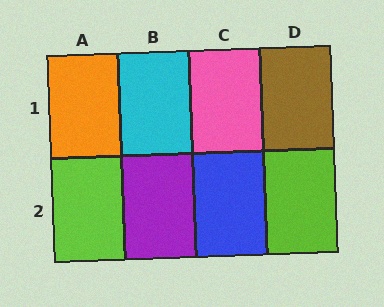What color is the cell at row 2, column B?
Purple.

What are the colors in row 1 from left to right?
Orange, cyan, pink, brown.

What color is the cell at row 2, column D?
Lime.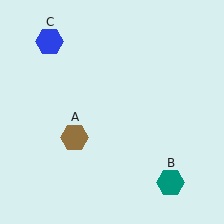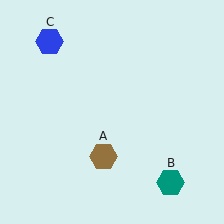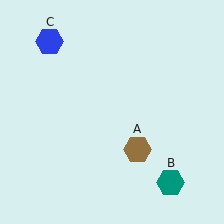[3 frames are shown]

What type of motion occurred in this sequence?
The brown hexagon (object A) rotated counterclockwise around the center of the scene.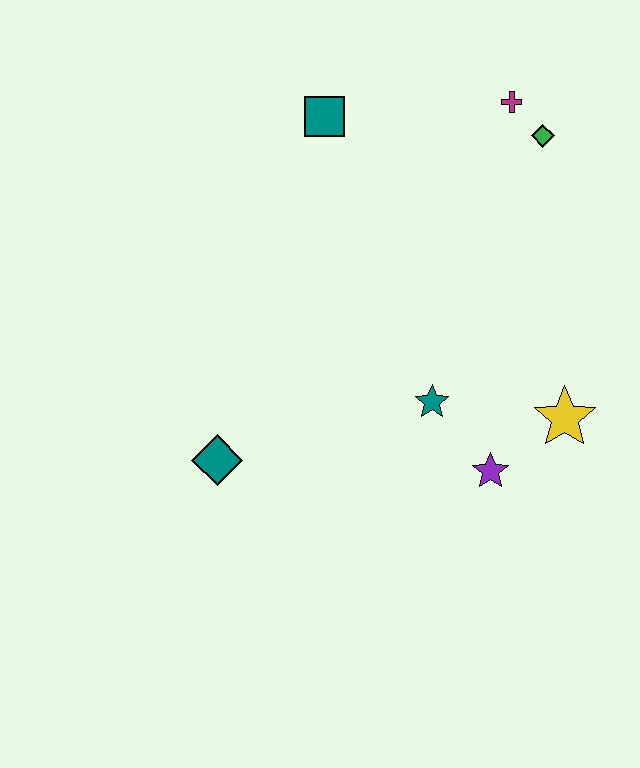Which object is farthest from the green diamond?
The teal diamond is farthest from the green diamond.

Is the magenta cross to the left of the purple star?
No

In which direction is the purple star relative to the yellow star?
The purple star is to the left of the yellow star.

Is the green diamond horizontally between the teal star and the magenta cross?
No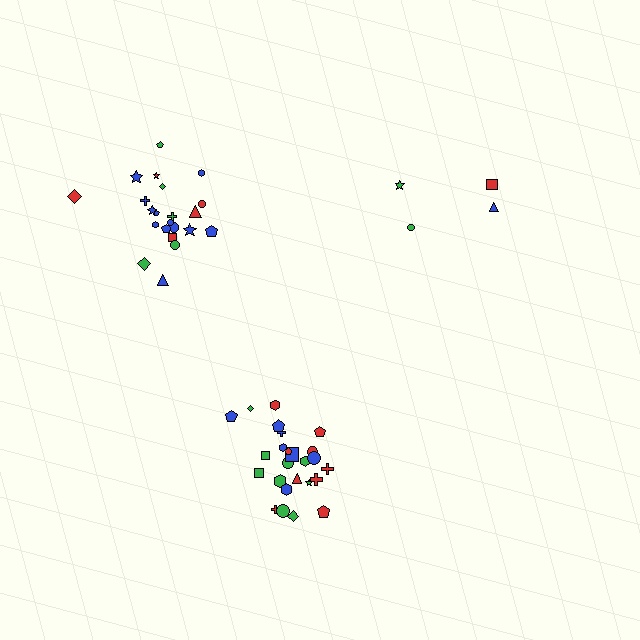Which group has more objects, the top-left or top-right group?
The top-left group.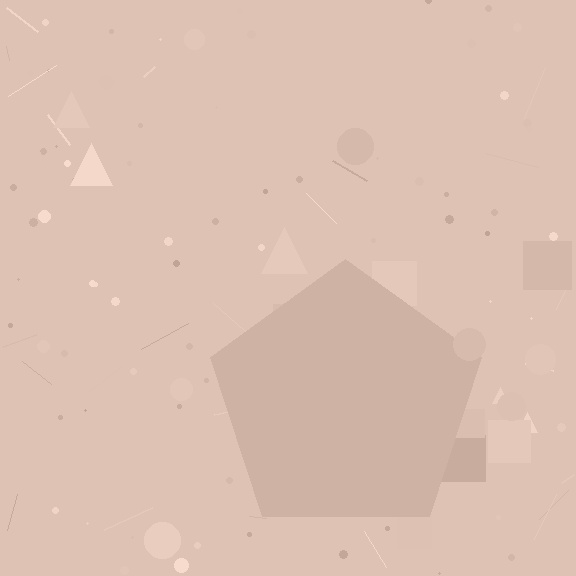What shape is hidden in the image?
A pentagon is hidden in the image.